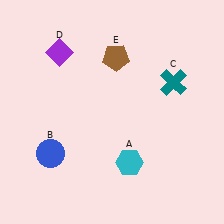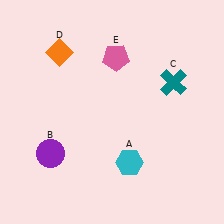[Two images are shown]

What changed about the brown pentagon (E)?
In Image 1, E is brown. In Image 2, it changed to pink.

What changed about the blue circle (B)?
In Image 1, B is blue. In Image 2, it changed to purple.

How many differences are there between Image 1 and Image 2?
There are 3 differences between the two images.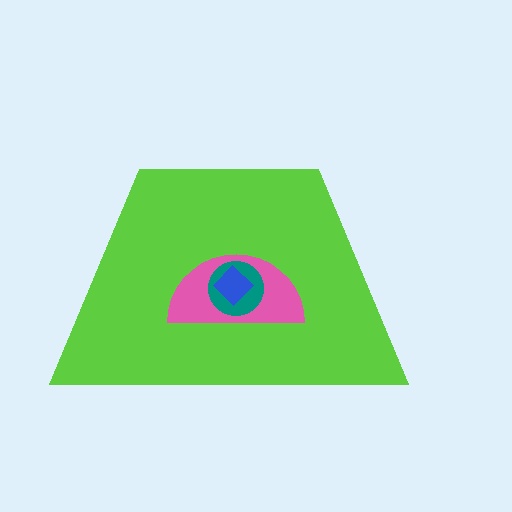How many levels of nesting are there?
4.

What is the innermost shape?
The blue diamond.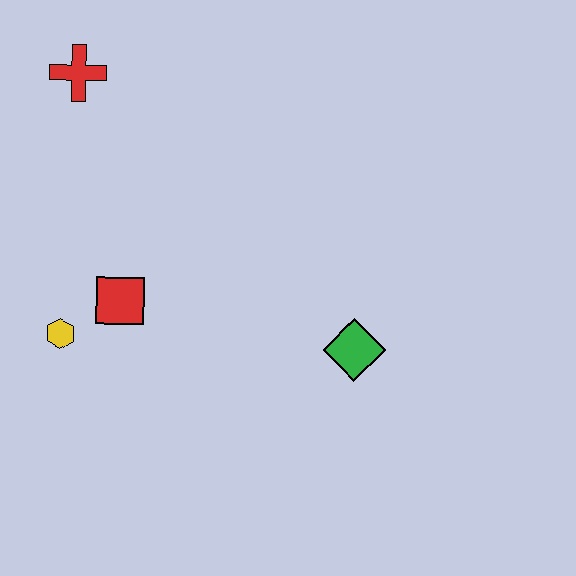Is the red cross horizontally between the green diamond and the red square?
No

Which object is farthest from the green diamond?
The red cross is farthest from the green diamond.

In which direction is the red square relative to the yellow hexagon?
The red square is to the right of the yellow hexagon.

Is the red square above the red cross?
No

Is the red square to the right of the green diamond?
No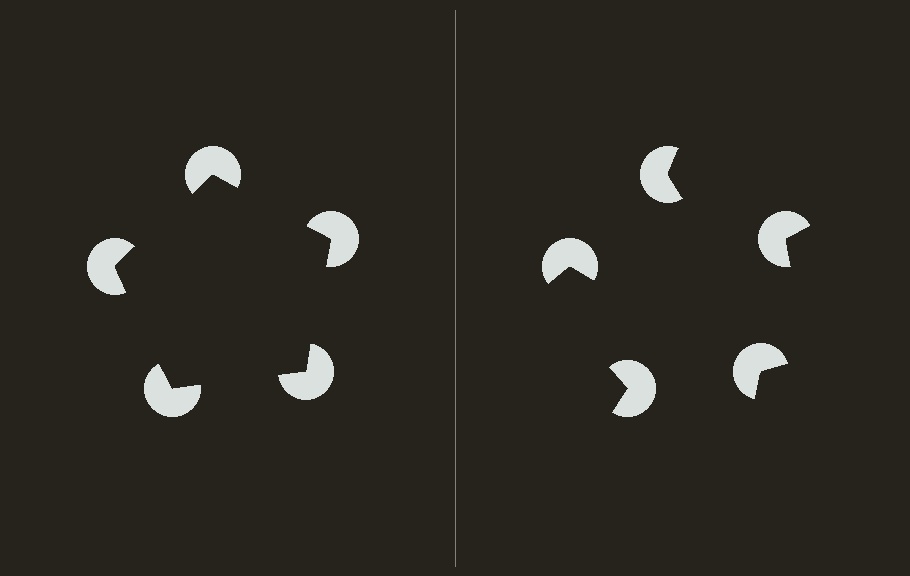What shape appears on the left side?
An illusory pentagon.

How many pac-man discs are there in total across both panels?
10 — 5 on each side.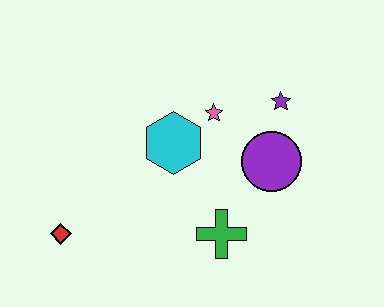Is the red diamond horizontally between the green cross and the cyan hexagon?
No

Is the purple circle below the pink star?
Yes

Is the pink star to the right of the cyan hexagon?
Yes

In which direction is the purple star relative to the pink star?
The purple star is to the right of the pink star.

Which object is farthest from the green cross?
The red diamond is farthest from the green cross.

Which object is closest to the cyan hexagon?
The pink star is closest to the cyan hexagon.